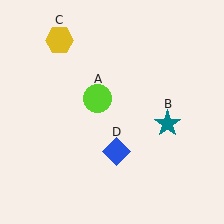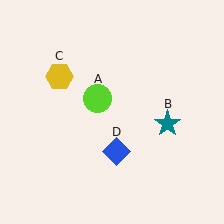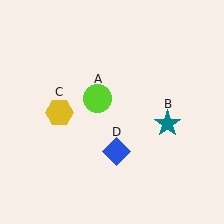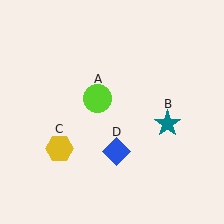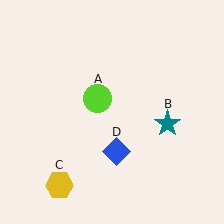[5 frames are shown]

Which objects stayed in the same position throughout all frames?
Lime circle (object A) and teal star (object B) and blue diamond (object D) remained stationary.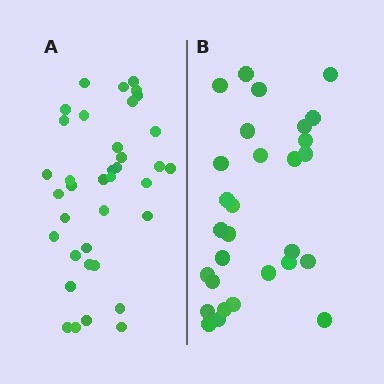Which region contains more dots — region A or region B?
Region A (the left region) has more dots.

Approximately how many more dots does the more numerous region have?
Region A has roughly 8 or so more dots than region B.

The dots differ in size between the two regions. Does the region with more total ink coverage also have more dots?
No. Region B has more total ink coverage because its dots are larger, but region A actually contains more individual dots. Total area can be misleading — the number of items is what matters here.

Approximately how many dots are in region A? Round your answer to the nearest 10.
About 40 dots. (The exact count is 37, which rounds to 40.)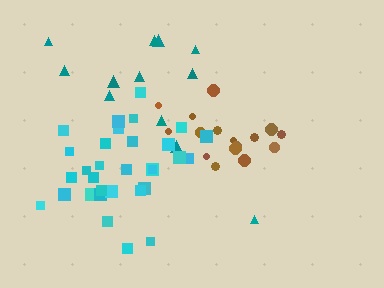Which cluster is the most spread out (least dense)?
Teal.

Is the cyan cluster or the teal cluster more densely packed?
Cyan.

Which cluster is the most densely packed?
Cyan.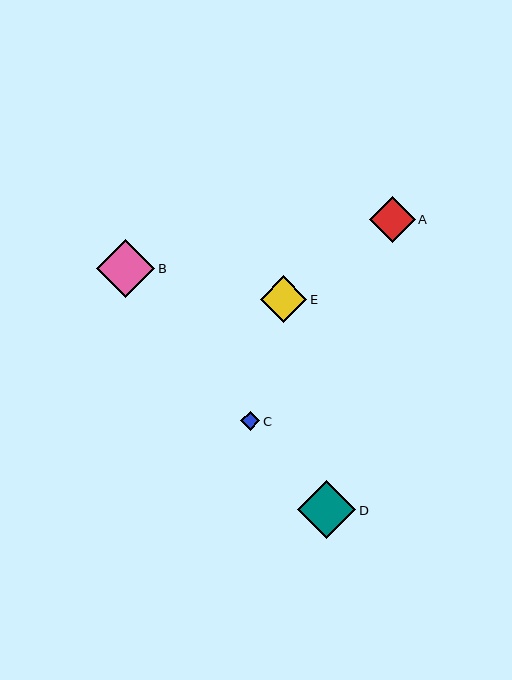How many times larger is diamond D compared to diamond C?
Diamond D is approximately 3.1 times the size of diamond C.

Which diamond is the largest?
Diamond B is the largest with a size of approximately 58 pixels.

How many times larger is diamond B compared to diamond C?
Diamond B is approximately 3.1 times the size of diamond C.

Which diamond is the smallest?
Diamond C is the smallest with a size of approximately 19 pixels.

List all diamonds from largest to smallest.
From largest to smallest: B, D, E, A, C.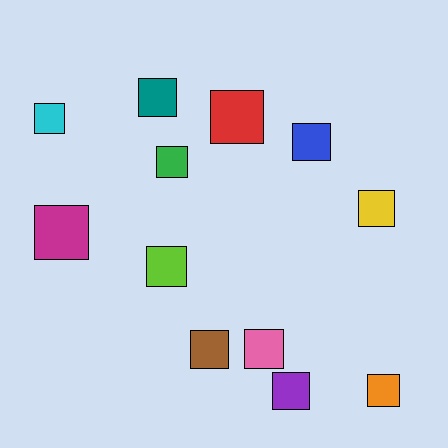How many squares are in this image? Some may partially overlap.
There are 12 squares.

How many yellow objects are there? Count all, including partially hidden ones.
There is 1 yellow object.